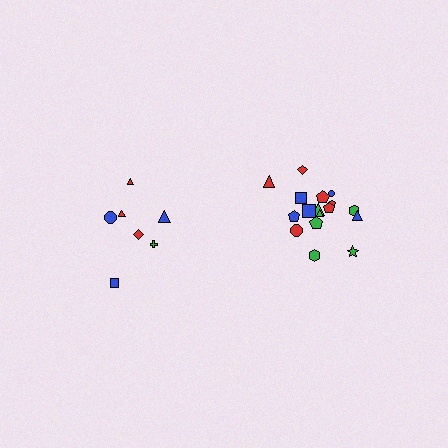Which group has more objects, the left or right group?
The right group.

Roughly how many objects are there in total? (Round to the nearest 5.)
Roughly 25 objects in total.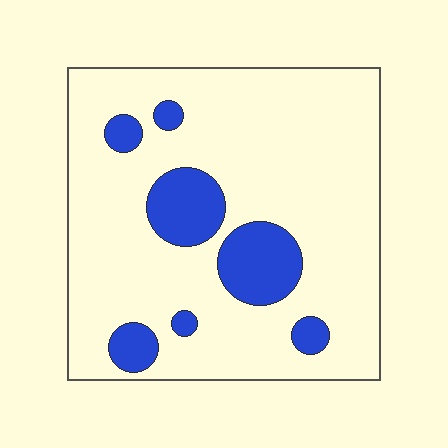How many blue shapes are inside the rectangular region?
7.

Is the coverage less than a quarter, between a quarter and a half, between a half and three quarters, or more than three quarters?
Less than a quarter.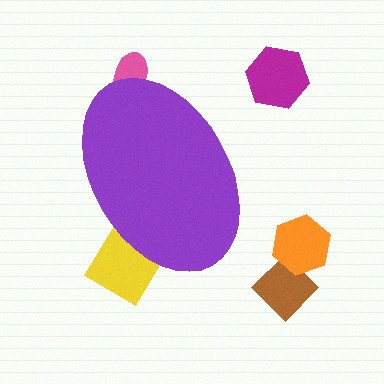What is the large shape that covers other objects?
A purple ellipse.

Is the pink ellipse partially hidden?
Yes, the pink ellipse is partially hidden behind the purple ellipse.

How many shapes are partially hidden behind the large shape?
2 shapes are partially hidden.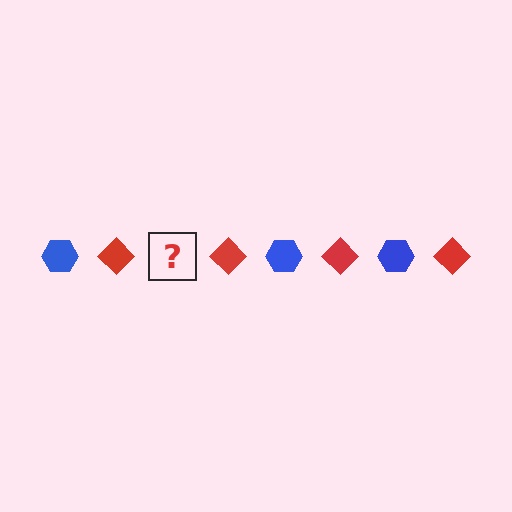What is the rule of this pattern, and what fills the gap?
The rule is that the pattern alternates between blue hexagon and red diamond. The gap should be filled with a blue hexagon.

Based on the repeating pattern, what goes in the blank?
The blank should be a blue hexagon.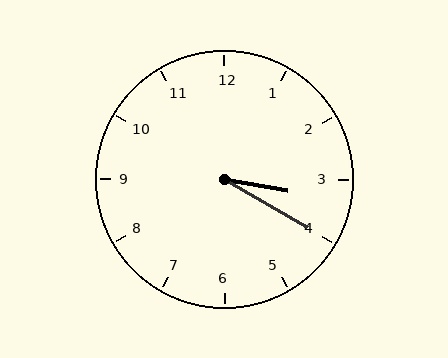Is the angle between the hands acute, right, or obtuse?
It is acute.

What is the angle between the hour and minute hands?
Approximately 20 degrees.